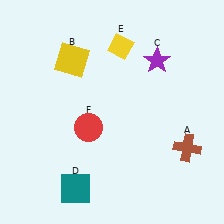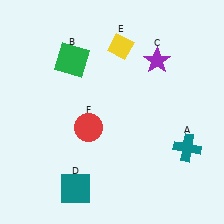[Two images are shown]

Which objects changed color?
A changed from brown to teal. B changed from yellow to green.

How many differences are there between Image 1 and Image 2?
There are 2 differences between the two images.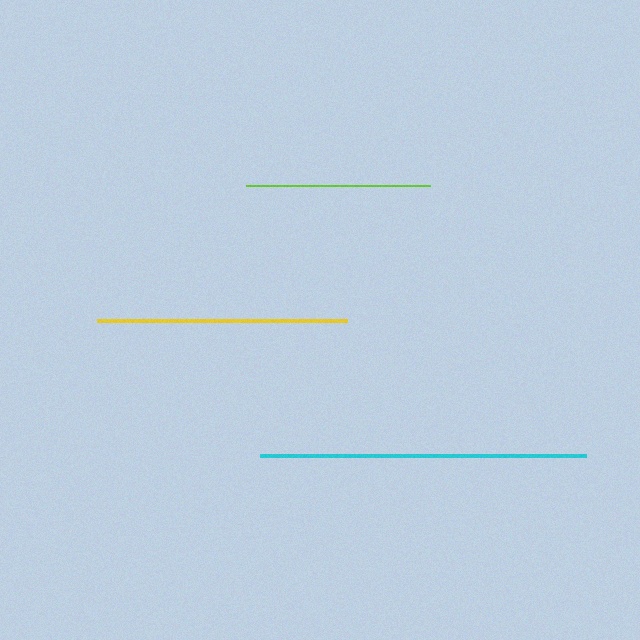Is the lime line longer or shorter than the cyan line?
The cyan line is longer than the lime line.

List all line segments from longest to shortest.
From longest to shortest: cyan, yellow, lime.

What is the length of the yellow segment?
The yellow segment is approximately 250 pixels long.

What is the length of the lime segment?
The lime segment is approximately 185 pixels long.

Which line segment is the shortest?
The lime line is the shortest at approximately 185 pixels.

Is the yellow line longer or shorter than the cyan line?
The cyan line is longer than the yellow line.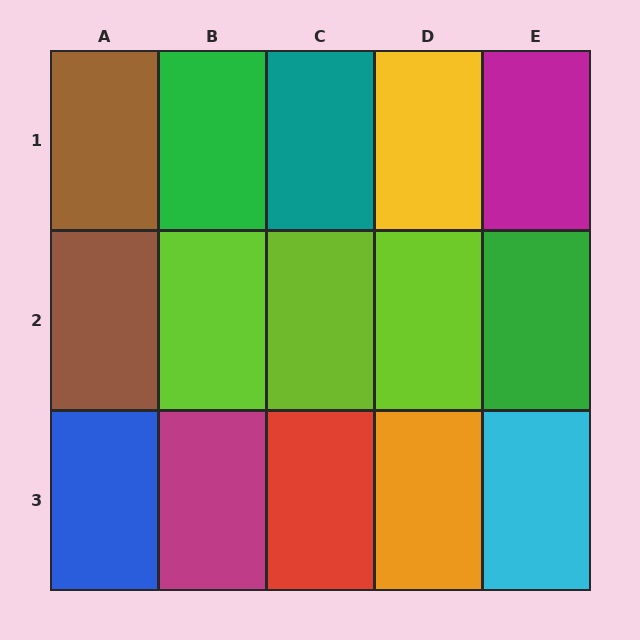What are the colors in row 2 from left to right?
Brown, lime, lime, lime, green.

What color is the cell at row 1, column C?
Teal.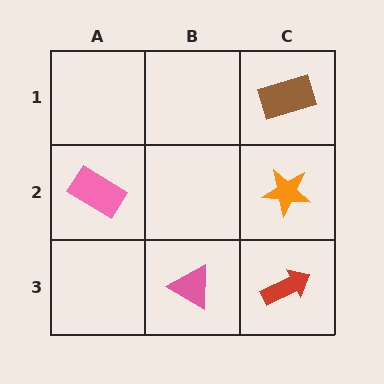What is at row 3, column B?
A pink triangle.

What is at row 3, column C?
A red arrow.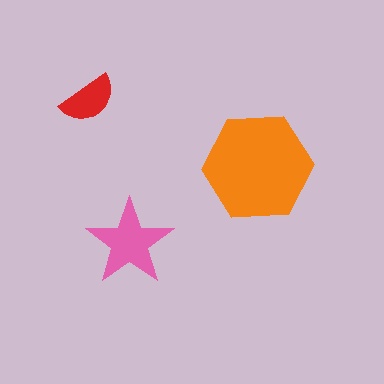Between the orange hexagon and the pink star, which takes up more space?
The orange hexagon.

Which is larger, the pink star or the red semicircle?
The pink star.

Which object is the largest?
The orange hexagon.